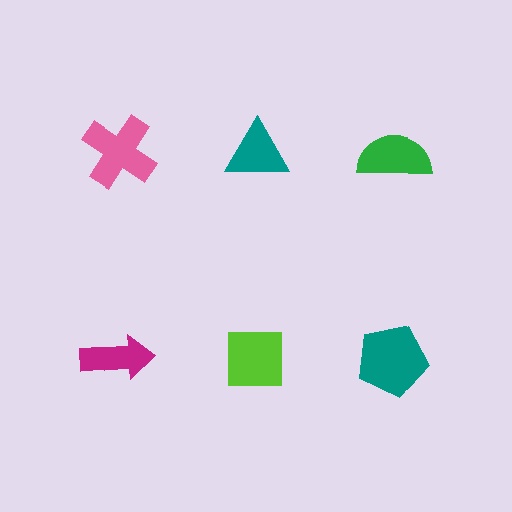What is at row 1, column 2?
A teal triangle.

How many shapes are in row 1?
3 shapes.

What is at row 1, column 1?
A pink cross.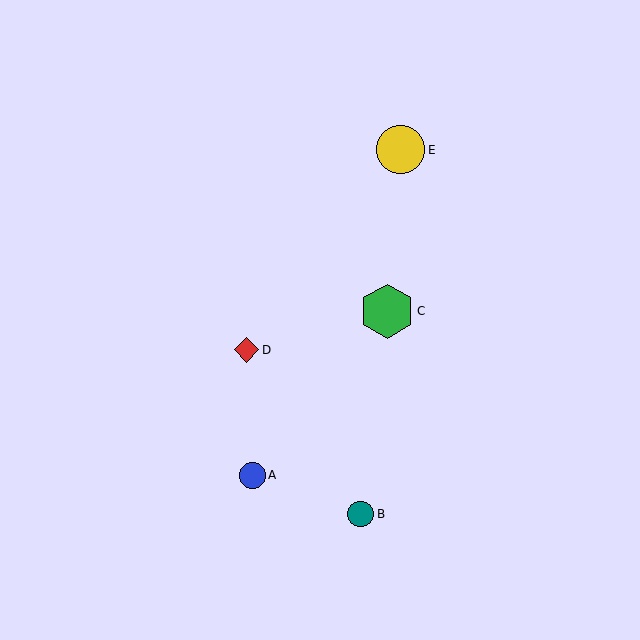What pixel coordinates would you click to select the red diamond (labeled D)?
Click at (247, 350) to select the red diamond D.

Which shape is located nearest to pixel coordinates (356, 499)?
The teal circle (labeled B) at (361, 514) is nearest to that location.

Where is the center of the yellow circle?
The center of the yellow circle is at (401, 150).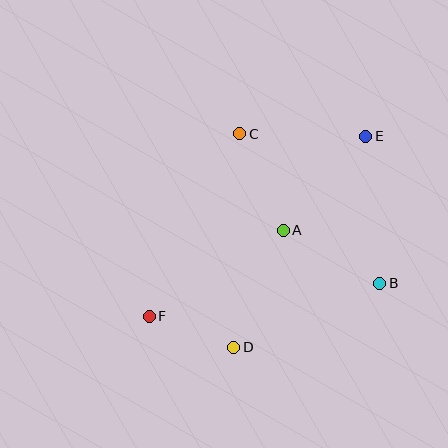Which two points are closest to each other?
Points D and F are closest to each other.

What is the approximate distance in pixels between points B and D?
The distance between B and D is approximately 159 pixels.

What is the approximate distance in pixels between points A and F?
The distance between A and F is approximately 159 pixels.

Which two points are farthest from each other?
Points E and F are farthest from each other.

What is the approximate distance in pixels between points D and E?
The distance between D and E is approximately 249 pixels.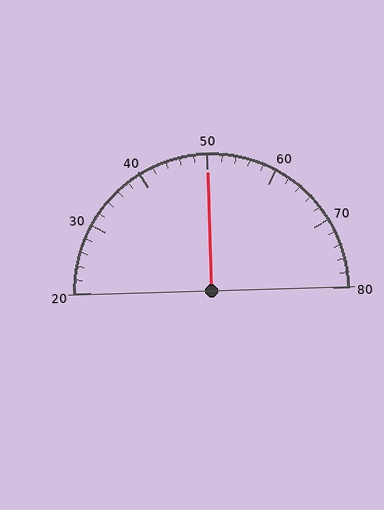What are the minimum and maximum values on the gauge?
The gauge ranges from 20 to 80.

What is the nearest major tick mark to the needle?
The nearest major tick mark is 50.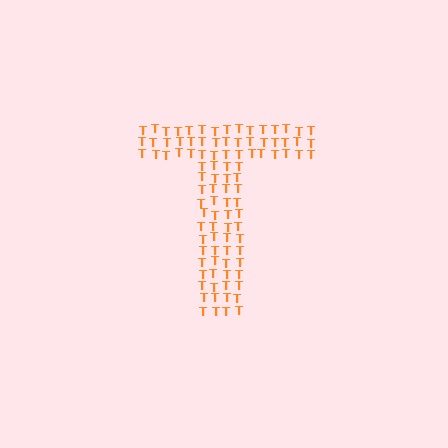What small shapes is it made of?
It is made of small letter T's.